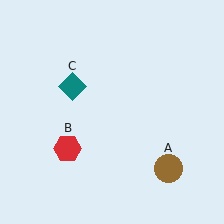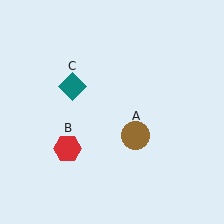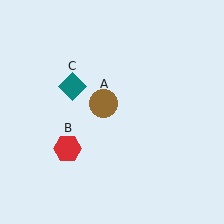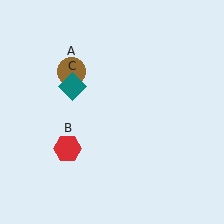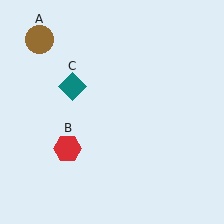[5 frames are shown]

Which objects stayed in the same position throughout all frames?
Red hexagon (object B) and teal diamond (object C) remained stationary.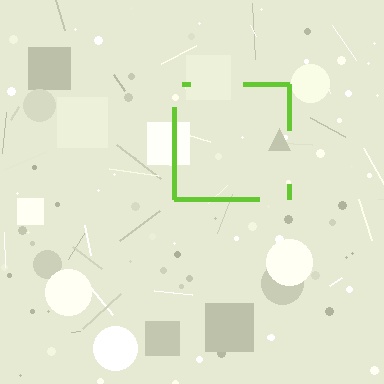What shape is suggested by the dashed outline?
The dashed outline suggests a square.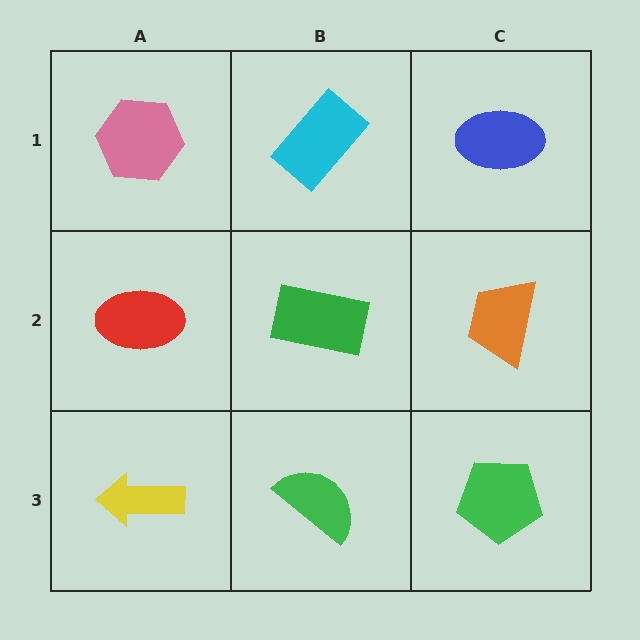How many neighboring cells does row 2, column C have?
3.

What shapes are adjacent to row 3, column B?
A green rectangle (row 2, column B), a yellow arrow (row 3, column A), a green pentagon (row 3, column C).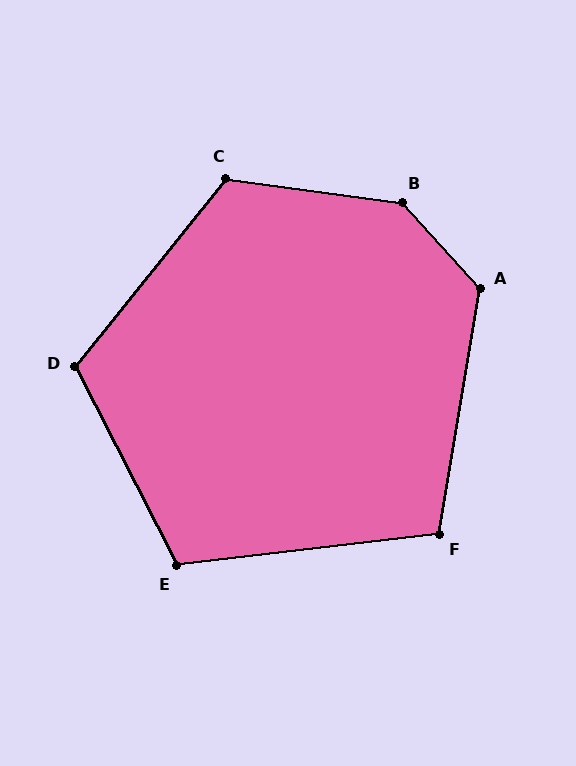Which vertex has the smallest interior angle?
F, at approximately 106 degrees.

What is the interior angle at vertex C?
Approximately 121 degrees (obtuse).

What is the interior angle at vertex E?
Approximately 110 degrees (obtuse).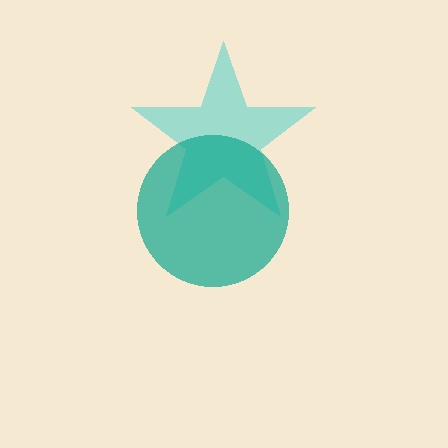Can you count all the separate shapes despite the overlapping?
Yes, there are 2 separate shapes.